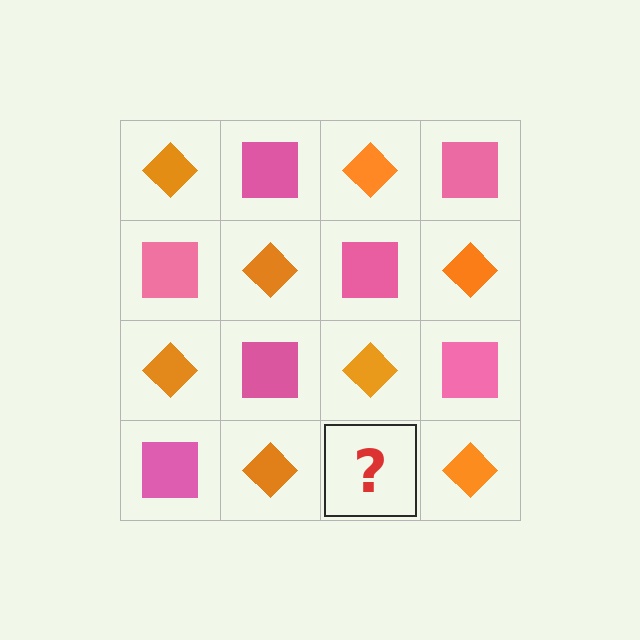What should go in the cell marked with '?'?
The missing cell should contain a pink square.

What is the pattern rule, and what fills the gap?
The rule is that it alternates orange diamond and pink square in a checkerboard pattern. The gap should be filled with a pink square.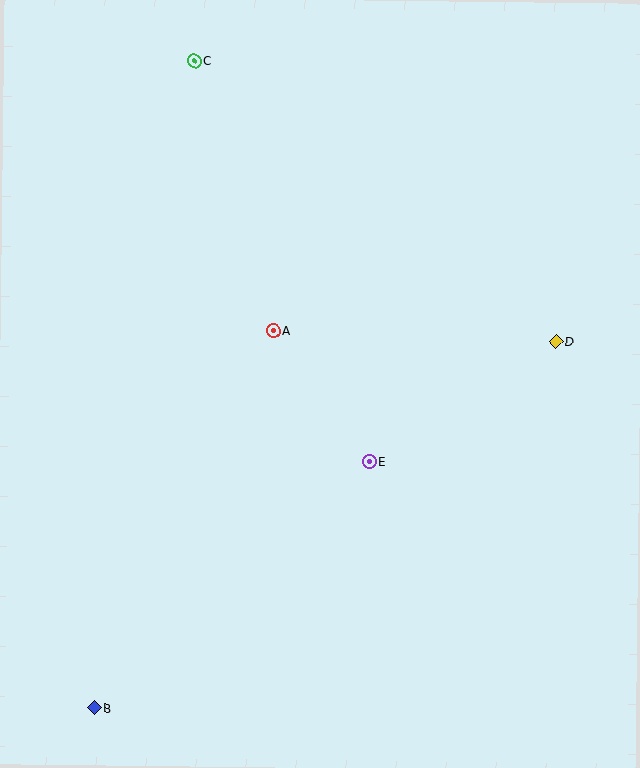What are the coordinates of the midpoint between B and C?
The midpoint between B and C is at (144, 384).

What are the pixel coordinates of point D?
Point D is at (556, 341).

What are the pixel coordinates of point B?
Point B is at (94, 708).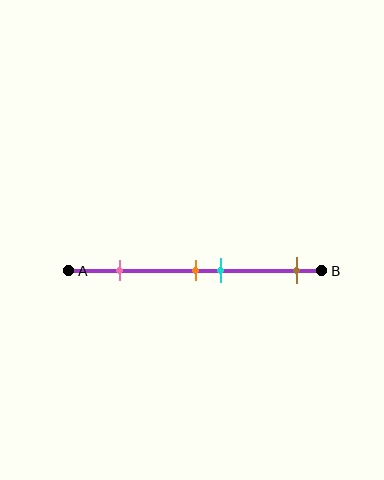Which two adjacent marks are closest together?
The orange and cyan marks are the closest adjacent pair.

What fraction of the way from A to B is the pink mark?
The pink mark is approximately 20% (0.2) of the way from A to B.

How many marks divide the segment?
There are 4 marks dividing the segment.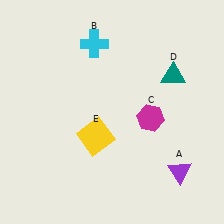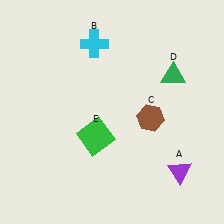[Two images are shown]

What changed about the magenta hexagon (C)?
In Image 1, C is magenta. In Image 2, it changed to brown.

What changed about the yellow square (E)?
In Image 1, E is yellow. In Image 2, it changed to green.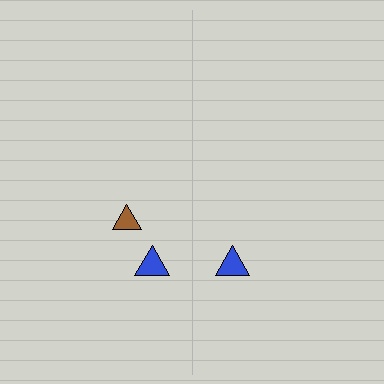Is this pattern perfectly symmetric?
No, the pattern is not perfectly symmetric. A brown triangle is missing from the right side.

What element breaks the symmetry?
A brown triangle is missing from the right side.